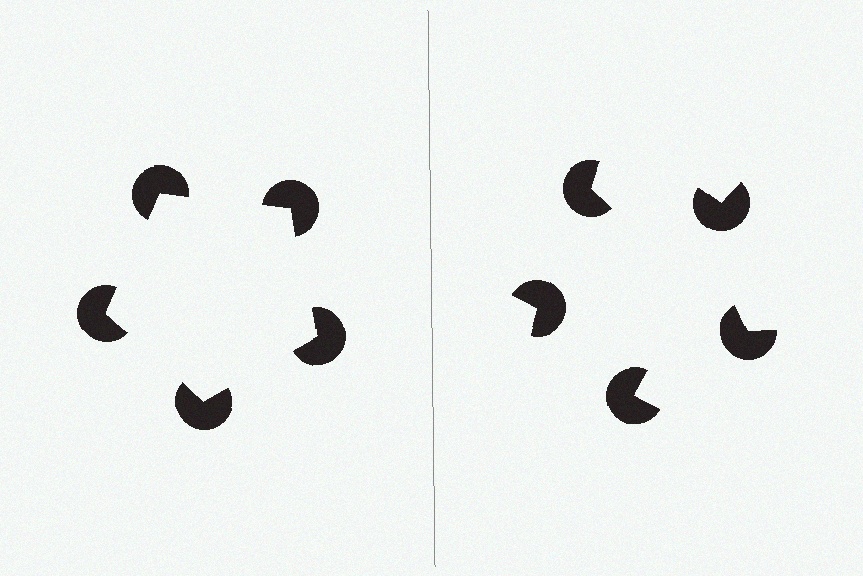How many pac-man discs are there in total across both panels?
10 — 5 on each side.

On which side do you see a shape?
An illusory pentagon appears on the left side. On the right side the wedge cuts are rotated, so no coherent shape forms.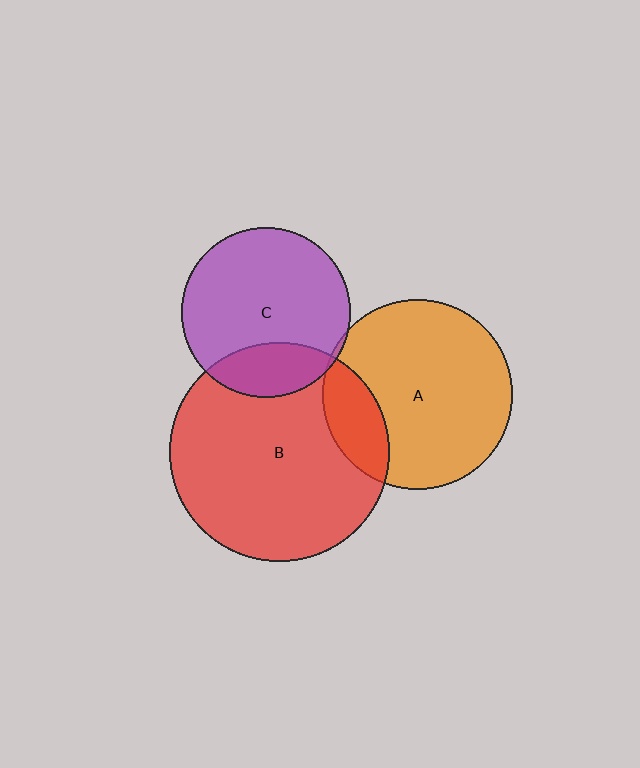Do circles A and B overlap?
Yes.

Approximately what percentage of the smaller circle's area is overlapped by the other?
Approximately 20%.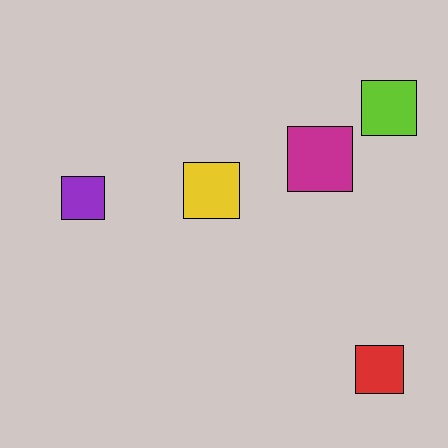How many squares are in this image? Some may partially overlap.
There are 5 squares.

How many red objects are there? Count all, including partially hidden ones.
There is 1 red object.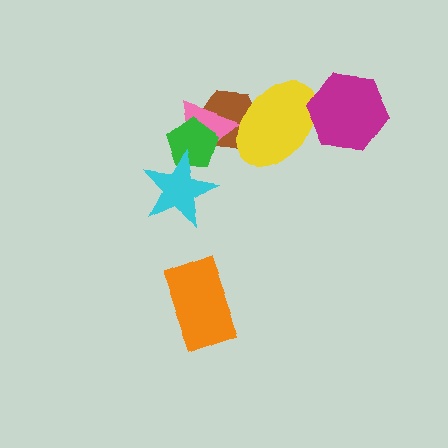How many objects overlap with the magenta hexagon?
1 object overlaps with the magenta hexagon.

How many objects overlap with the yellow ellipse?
3 objects overlap with the yellow ellipse.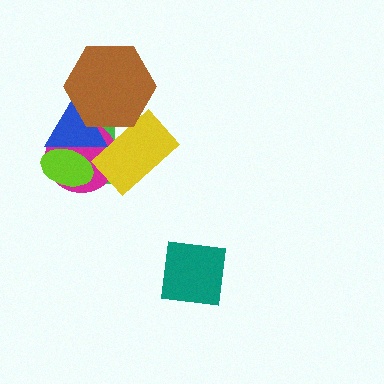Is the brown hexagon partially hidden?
No, no other shape covers it.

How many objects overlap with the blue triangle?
5 objects overlap with the blue triangle.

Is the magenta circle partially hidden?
Yes, it is partially covered by another shape.